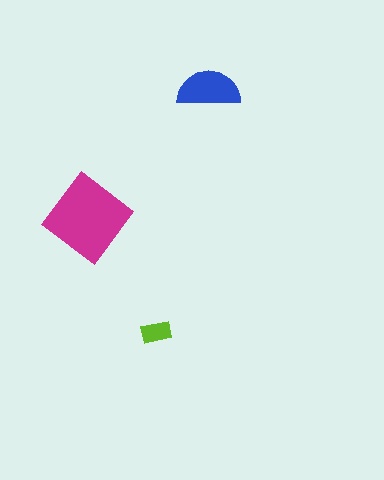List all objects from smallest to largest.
The lime rectangle, the blue semicircle, the magenta diamond.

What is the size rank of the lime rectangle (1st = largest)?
3rd.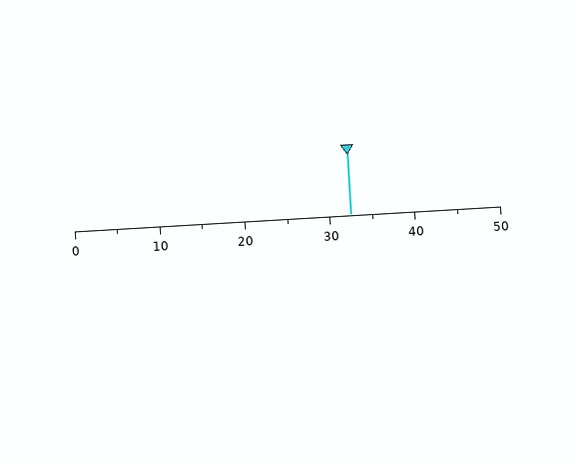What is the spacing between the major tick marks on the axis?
The major ticks are spaced 10 apart.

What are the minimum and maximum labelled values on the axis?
The axis runs from 0 to 50.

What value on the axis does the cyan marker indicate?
The marker indicates approximately 32.5.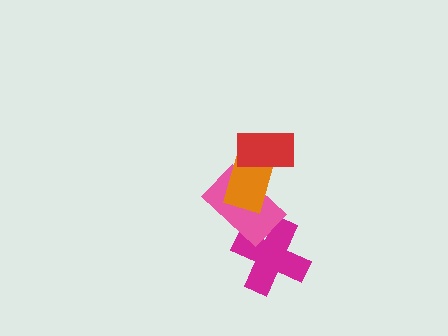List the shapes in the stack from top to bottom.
From top to bottom: the red rectangle, the orange rectangle, the pink rectangle, the magenta cross.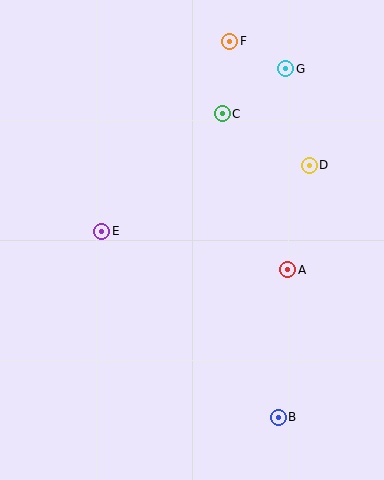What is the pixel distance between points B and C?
The distance between B and C is 309 pixels.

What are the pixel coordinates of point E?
Point E is at (102, 231).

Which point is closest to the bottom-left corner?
Point E is closest to the bottom-left corner.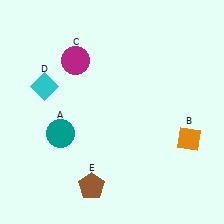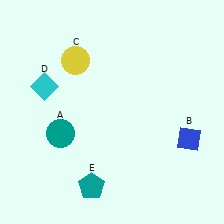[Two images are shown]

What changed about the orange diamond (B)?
In Image 1, B is orange. In Image 2, it changed to blue.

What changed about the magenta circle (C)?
In Image 1, C is magenta. In Image 2, it changed to yellow.